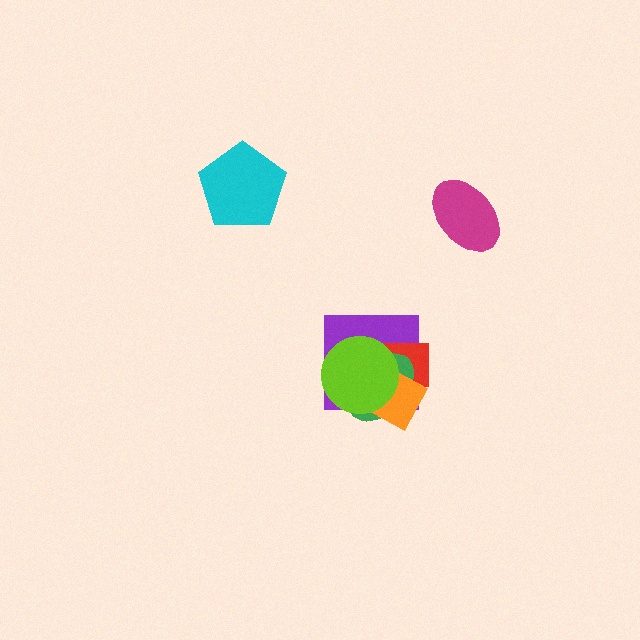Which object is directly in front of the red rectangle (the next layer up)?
The green ellipse is directly in front of the red rectangle.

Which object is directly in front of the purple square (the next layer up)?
The red rectangle is directly in front of the purple square.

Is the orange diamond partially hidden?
Yes, it is partially covered by another shape.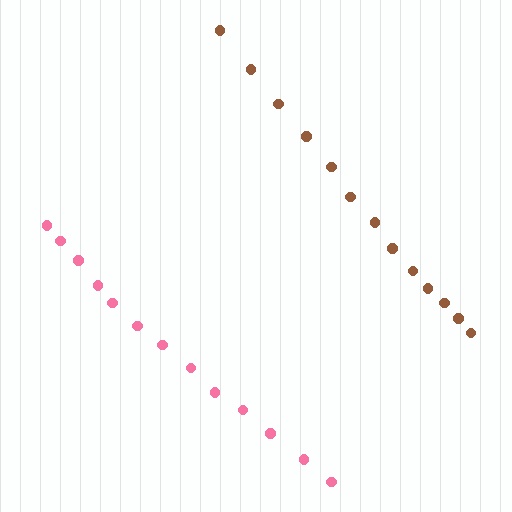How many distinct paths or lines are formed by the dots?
There are 2 distinct paths.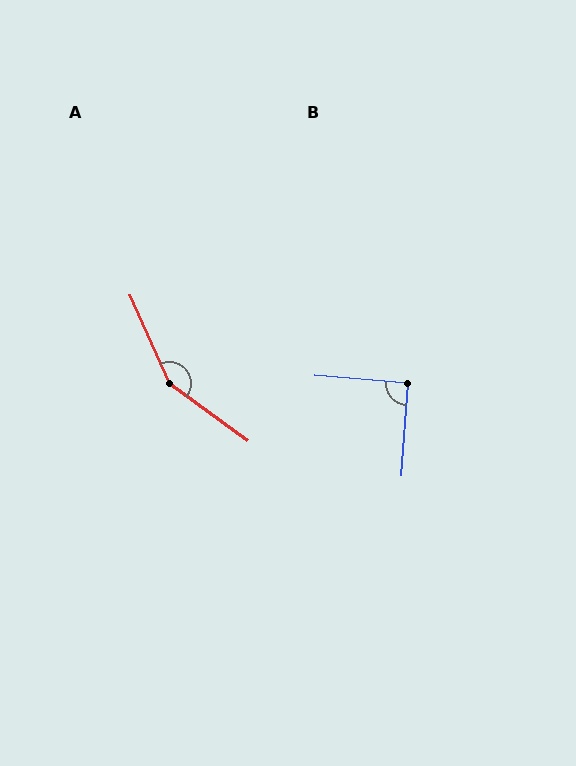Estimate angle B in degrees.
Approximately 91 degrees.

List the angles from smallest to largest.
B (91°), A (150°).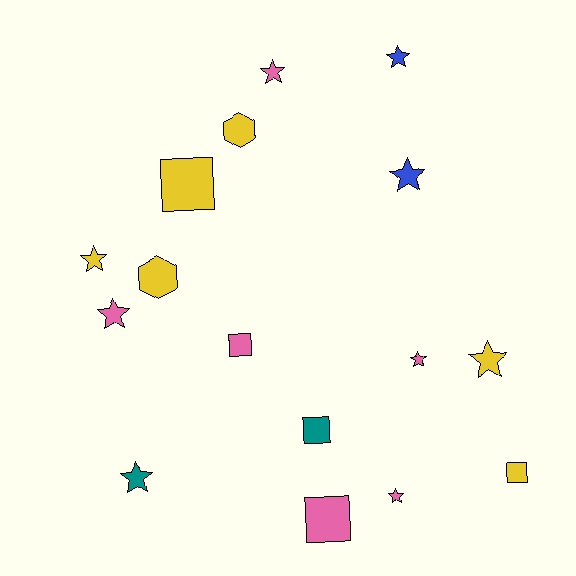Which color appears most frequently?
Pink, with 6 objects.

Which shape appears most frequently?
Star, with 9 objects.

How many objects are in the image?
There are 16 objects.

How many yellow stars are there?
There are 2 yellow stars.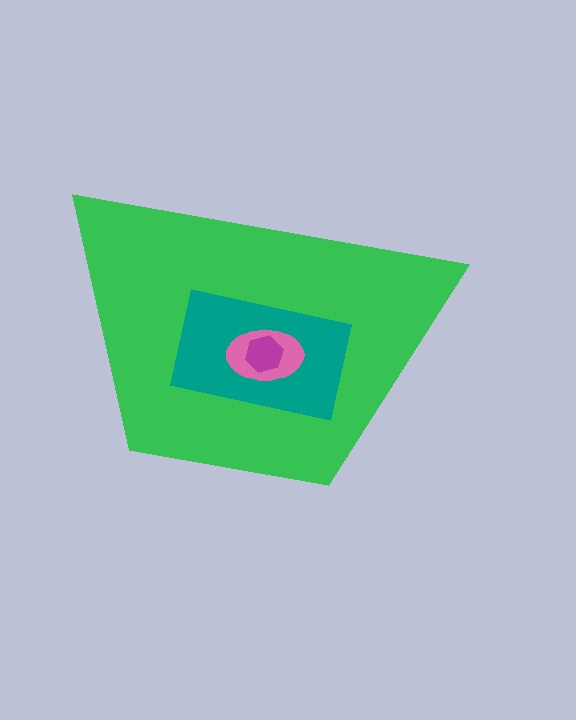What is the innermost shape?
The magenta hexagon.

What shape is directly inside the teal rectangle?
The pink ellipse.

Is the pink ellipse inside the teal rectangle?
Yes.